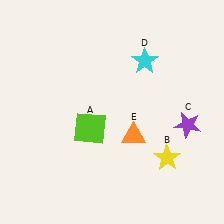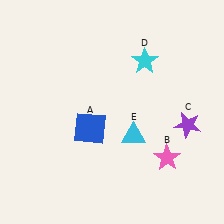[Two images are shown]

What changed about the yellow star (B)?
In Image 1, B is yellow. In Image 2, it changed to pink.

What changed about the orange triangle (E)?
In Image 1, E is orange. In Image 2, it changed to cyan.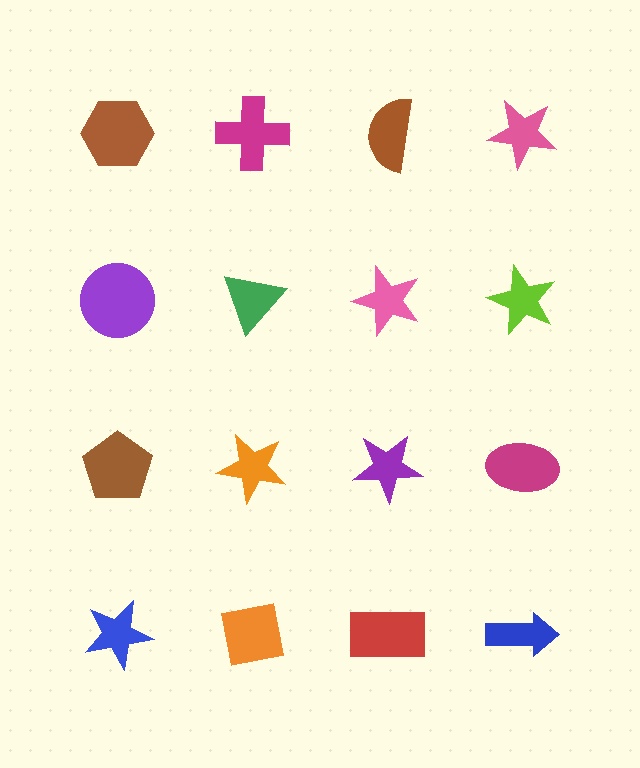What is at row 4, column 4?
A blue arrow.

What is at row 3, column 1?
A brown pentagon.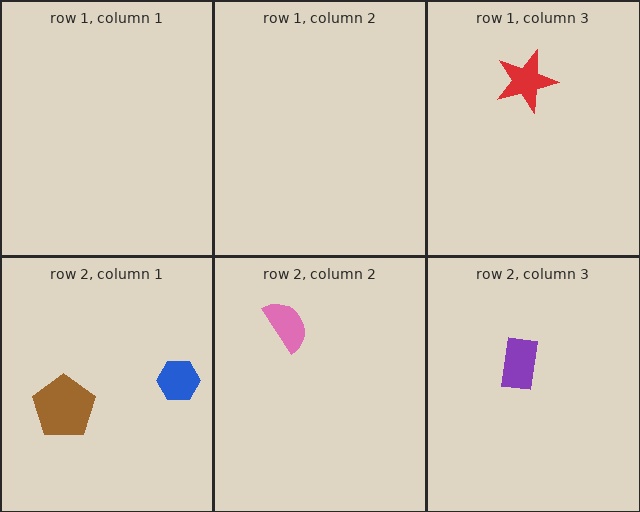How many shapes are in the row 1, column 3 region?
1.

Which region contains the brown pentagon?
The row 2, column 1 region.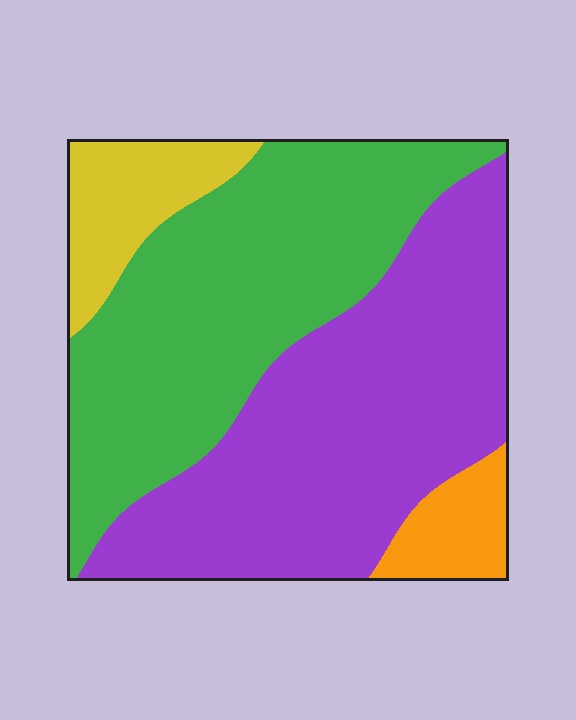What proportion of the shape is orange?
Orange covers 6% of the shape.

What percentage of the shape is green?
Green takes up between a quarter and a half of the shape.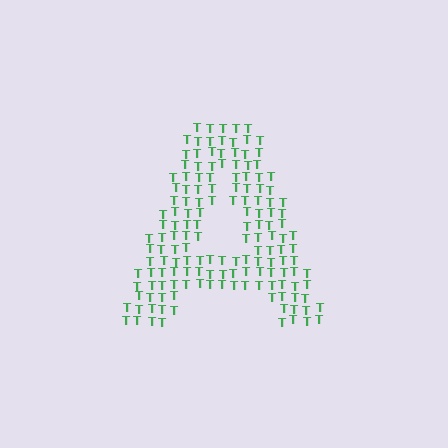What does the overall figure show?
The overall figure shows the letter A.